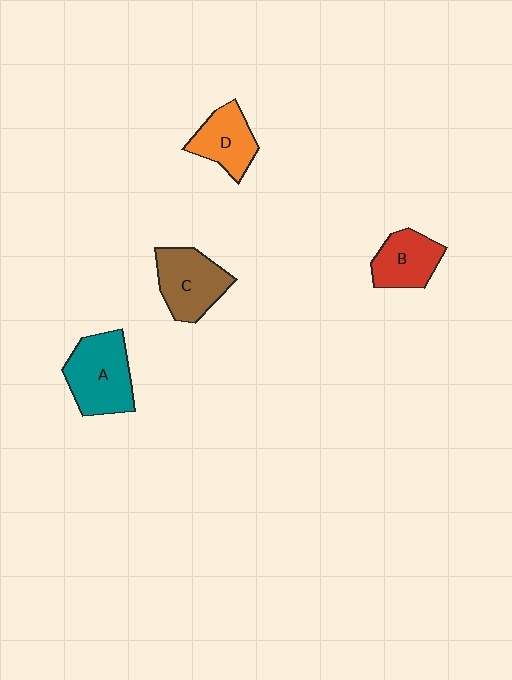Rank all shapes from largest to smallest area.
From largest to smallest: A (teal), C (brown), B (red), D (orange).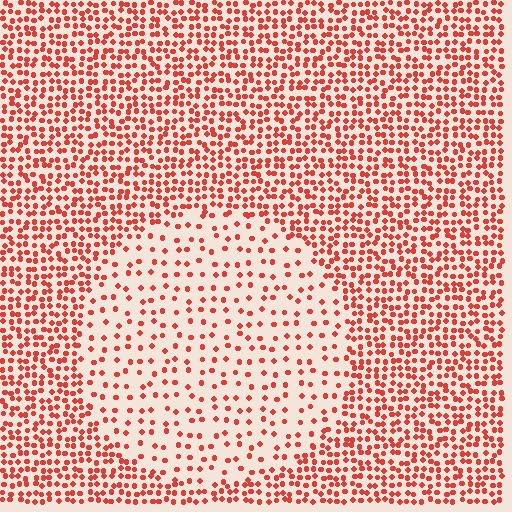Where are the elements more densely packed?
The elements are more densely packed outside the circle boundary.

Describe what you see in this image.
The image contains small red elements arranged at two different densities. A circle-shaped region is visible where the elements are less densely packed than the surrounding area.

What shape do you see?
I see a circle.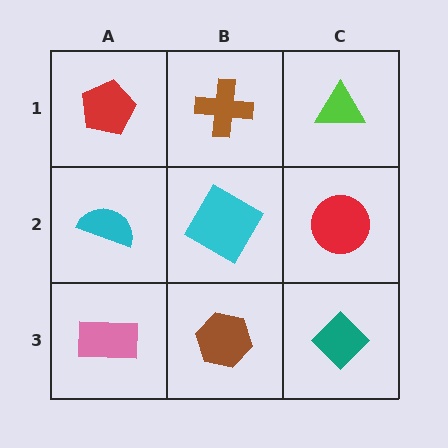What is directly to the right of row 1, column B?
A lime triangle.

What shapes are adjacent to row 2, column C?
A lime triangle (row 1, column C), a teal diamond (row 3, column C), a cyan square (row 2, column B).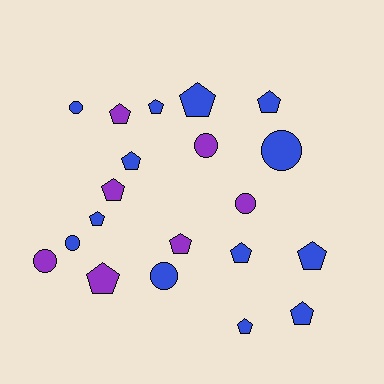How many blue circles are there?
There are 4 blue circles.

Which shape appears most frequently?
Pentagon, with 13 objects.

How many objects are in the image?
There are 20 objects.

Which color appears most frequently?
Blue, with 13 objects.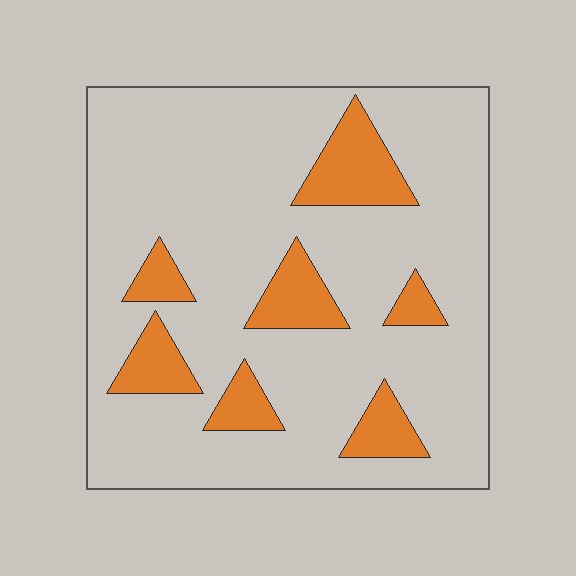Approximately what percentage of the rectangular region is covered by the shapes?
Approximately 15%.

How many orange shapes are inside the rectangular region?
7.